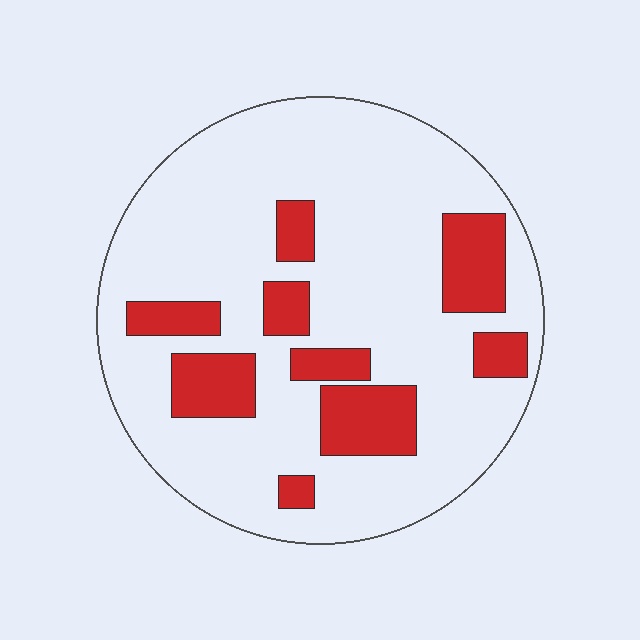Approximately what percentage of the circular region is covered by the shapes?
Approximately 20%.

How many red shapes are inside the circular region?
9.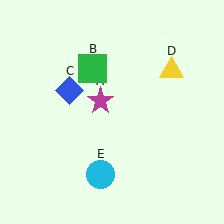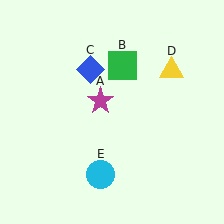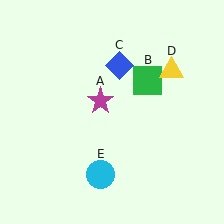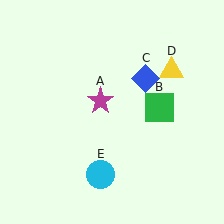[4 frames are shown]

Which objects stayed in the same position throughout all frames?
Magenta star (object A) and yellow triangle (object D) and cyan circle (object E) remained stationary.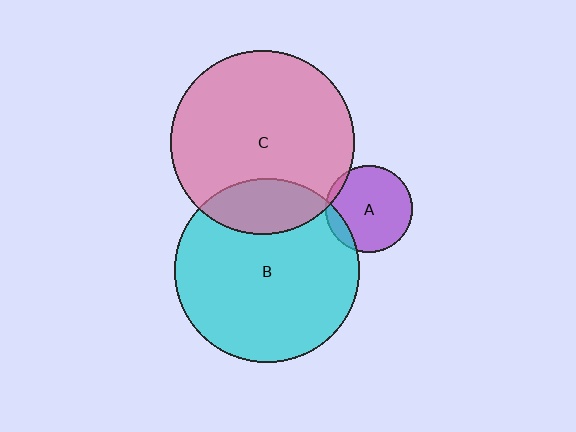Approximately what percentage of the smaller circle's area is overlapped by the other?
Approximately 5%.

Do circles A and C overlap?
Yes.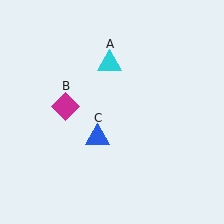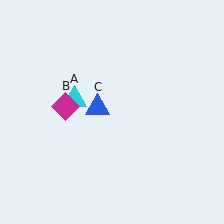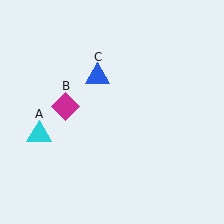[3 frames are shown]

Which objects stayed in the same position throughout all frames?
Magenta diamond (object B) remained stationary.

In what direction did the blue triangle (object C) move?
The blue triangle (object C) moved up.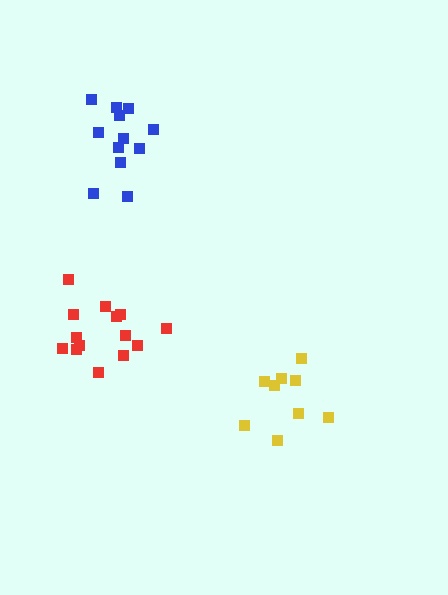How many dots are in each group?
Group 1: 9 dots, Group 2: 14 dots, Group 3: 12 dots (35 total).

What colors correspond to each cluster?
The clusters are colored: yellow, red, blue.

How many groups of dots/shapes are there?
There are 3 groups.